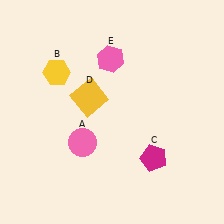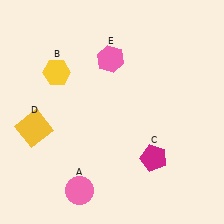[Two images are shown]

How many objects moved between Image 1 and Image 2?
2 objects moved between the two images.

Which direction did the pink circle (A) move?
The pink circle (A) moved down.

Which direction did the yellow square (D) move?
The yellow square (D) moved left.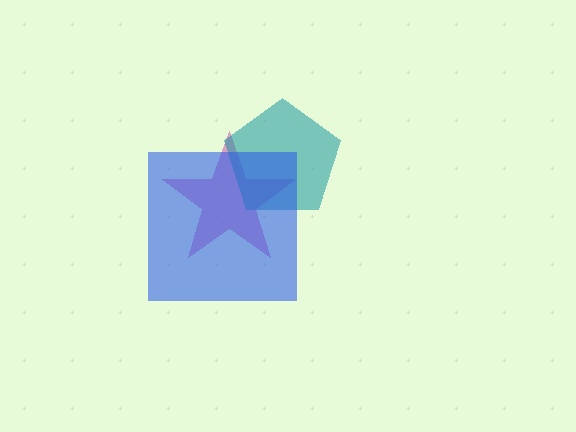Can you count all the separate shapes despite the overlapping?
Yes, there are 3 separate shapes.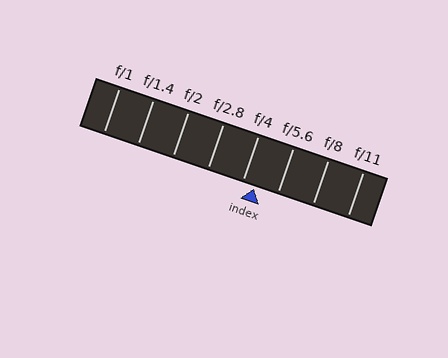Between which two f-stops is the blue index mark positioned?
The index mark is between f/4 and f/5.6.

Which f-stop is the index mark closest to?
The index mark is closest to f/4.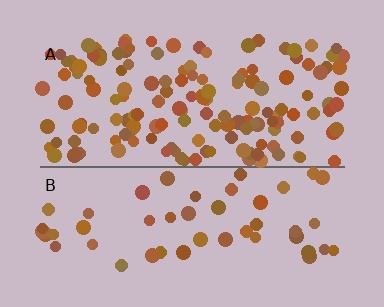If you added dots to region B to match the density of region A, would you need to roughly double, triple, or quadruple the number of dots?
Approximately triple.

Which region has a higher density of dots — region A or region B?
A (the top).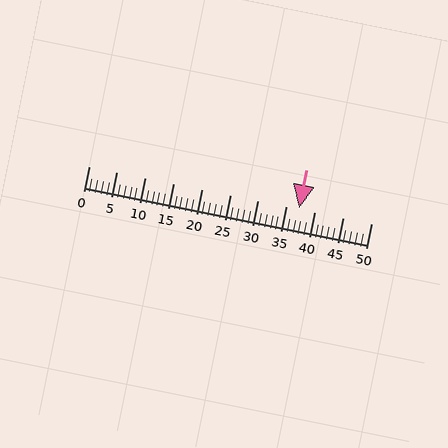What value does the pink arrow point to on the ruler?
The pink arrow points to approximately 37.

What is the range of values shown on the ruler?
The ruler shows values from 0 to 50.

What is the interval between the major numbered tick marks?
The major tick marks are spaced 5 units apart.